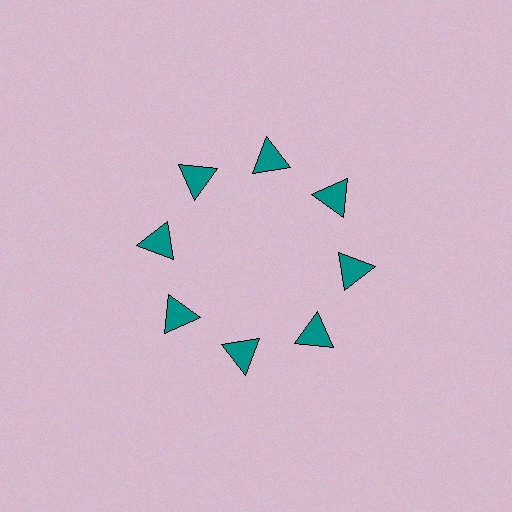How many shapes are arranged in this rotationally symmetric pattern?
There are 8 shapes, arranged in 8 groups of 1.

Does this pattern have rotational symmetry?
Yes, this pattern has 8-fold rotational symmetry. It looks the same after rotating 45 degrees around the center.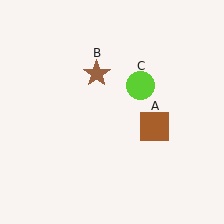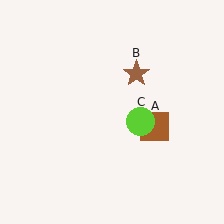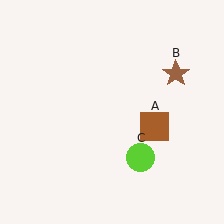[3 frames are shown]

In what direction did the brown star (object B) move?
The brown star (object B) moved right.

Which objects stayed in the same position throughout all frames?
Brown square (object A) remained stationary.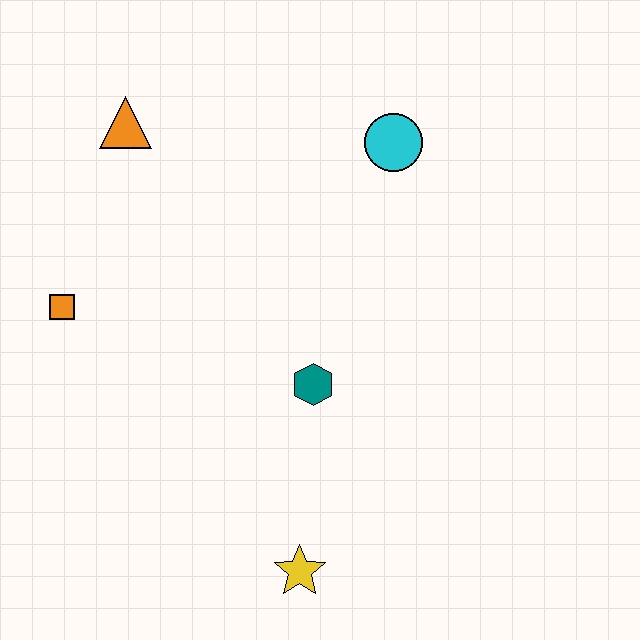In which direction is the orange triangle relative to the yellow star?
The orange triangle is above the yellow star.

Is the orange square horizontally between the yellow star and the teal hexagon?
No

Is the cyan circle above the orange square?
Yes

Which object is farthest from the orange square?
The cyan circle is farthest from the orange square.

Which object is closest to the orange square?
The orange triangle is closest to the orange square.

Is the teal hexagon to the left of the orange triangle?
No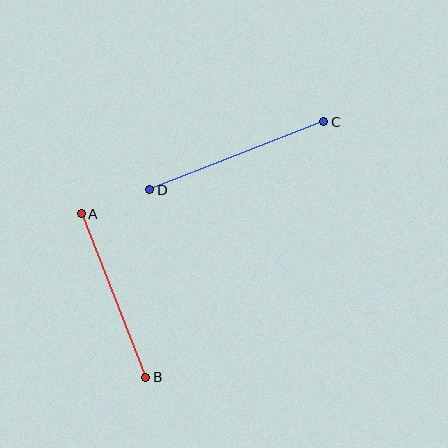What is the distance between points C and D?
The distance is approximately 187 pixels.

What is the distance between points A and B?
The distance is approximately 176 pixels.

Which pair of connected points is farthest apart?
Points C and D are farthest apart.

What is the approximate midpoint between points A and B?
The midpoint is at approximately (113, 295) pixels.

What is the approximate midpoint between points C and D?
The midpoint is at approximately (237, 156) pixels.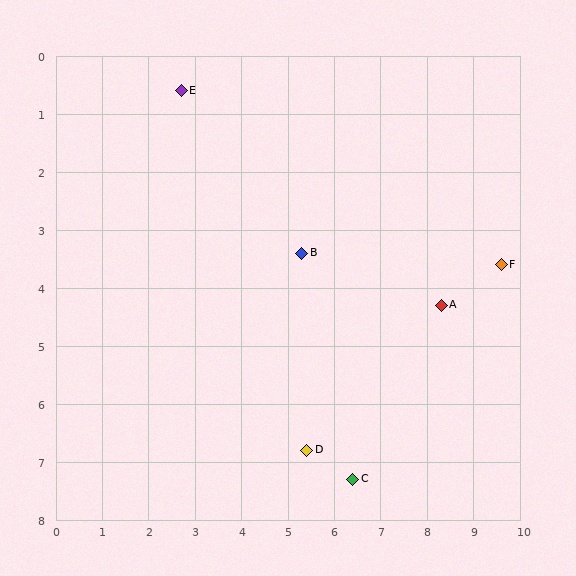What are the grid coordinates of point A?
Point A is at approximately (8.3, 4.3).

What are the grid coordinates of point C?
Point C is at approximately (6.4, 7.3).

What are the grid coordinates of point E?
Point E is at approximately (2.7, 0.6).